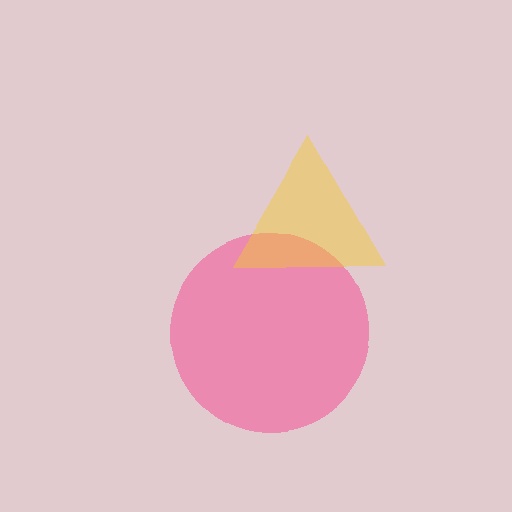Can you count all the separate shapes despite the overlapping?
Yes, there are 2 separate shapes.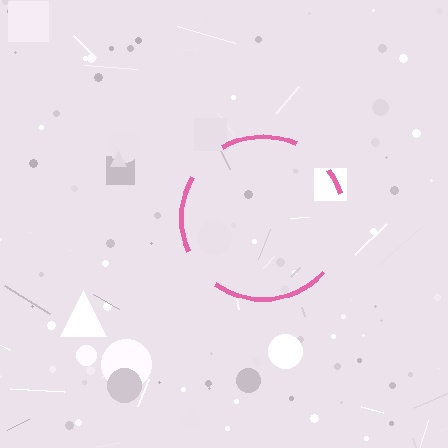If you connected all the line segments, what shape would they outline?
They would outline a circle.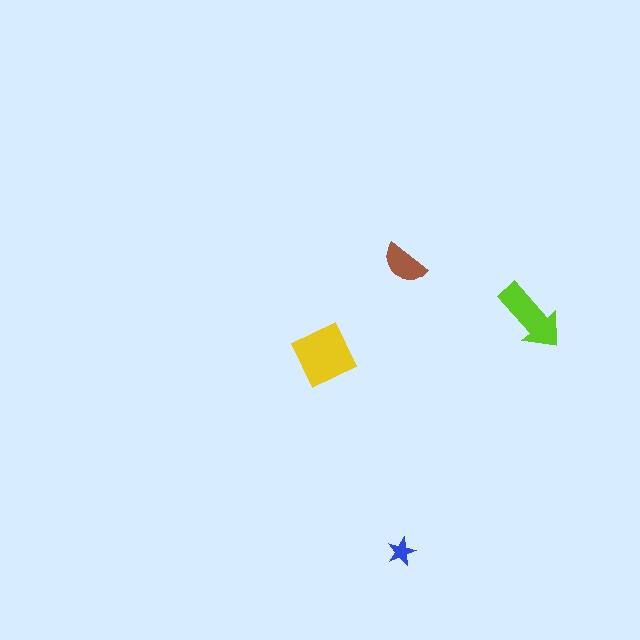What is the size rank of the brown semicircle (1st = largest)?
3rd.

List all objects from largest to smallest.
The yellow diamond, the lime arrow, the brown semicircle, the blue star.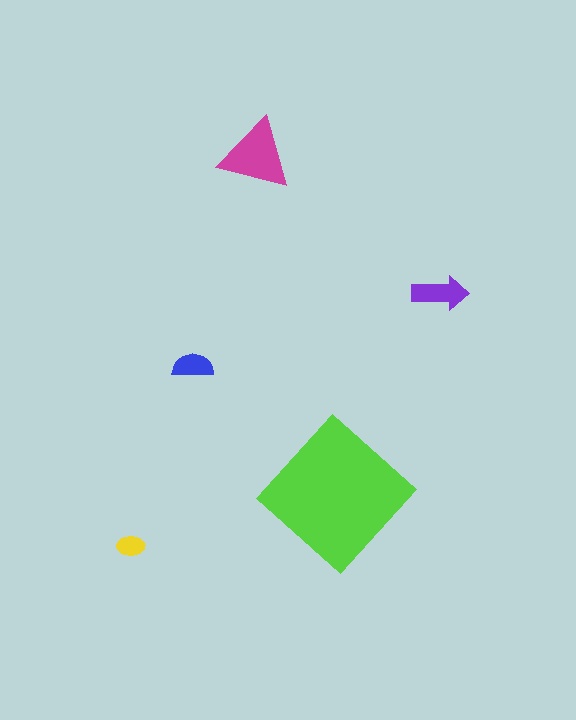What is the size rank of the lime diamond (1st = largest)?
1st.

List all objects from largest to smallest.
The lime diamond, the magenta triangle, the purple arrow, the blue semicircle, the yellow ellipse.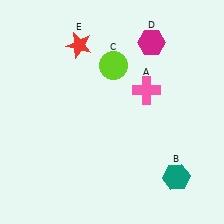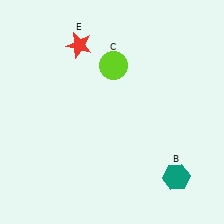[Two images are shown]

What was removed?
The pink cross (A), the magenta hexagon (D) were removed in Image 2.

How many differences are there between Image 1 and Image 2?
There are 2 differences between the two images.